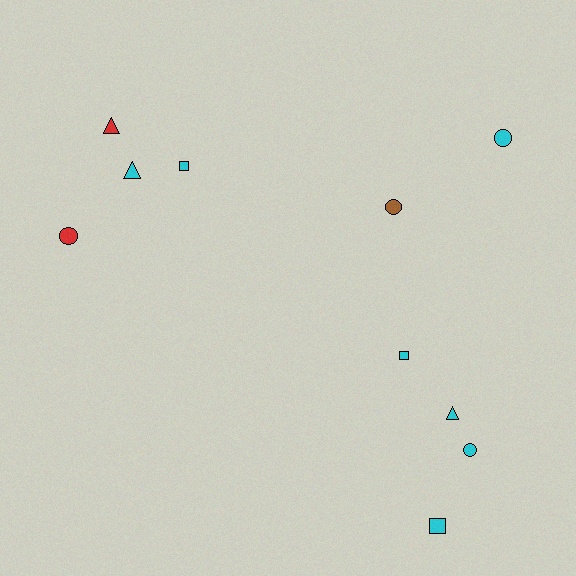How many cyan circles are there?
There are 2 cyan circles.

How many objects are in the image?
There are 10 objects.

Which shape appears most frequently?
Circle, with 4 objects.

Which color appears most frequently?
Cyan, with 7 objects.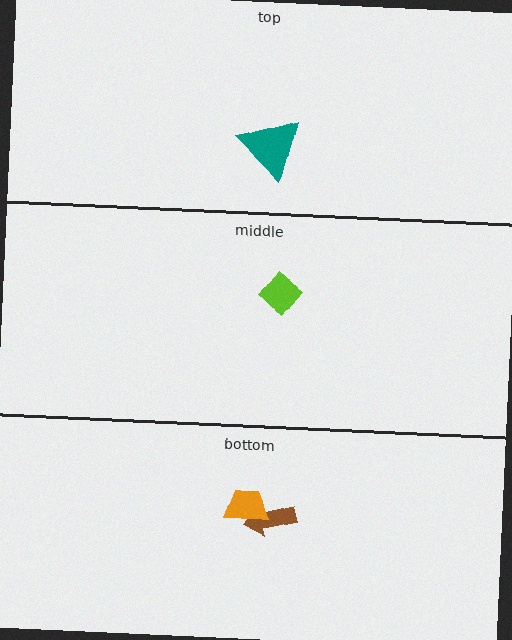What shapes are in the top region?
The teal triangle.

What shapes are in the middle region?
The lime diamond.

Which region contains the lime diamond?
The middle region.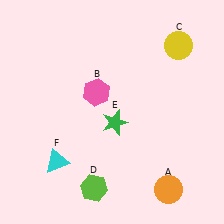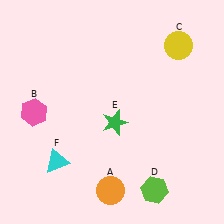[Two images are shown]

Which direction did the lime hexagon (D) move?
The lime hexagon (D) moved right.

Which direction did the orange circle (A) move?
The orange circle (A) moved left.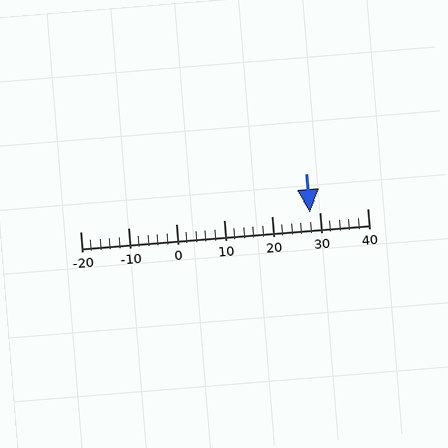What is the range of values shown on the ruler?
The ruler shows values from -20 to 40.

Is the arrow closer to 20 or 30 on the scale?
The arrow is closer to 30.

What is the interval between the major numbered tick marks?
The major tick marks are spaced 10 units apart.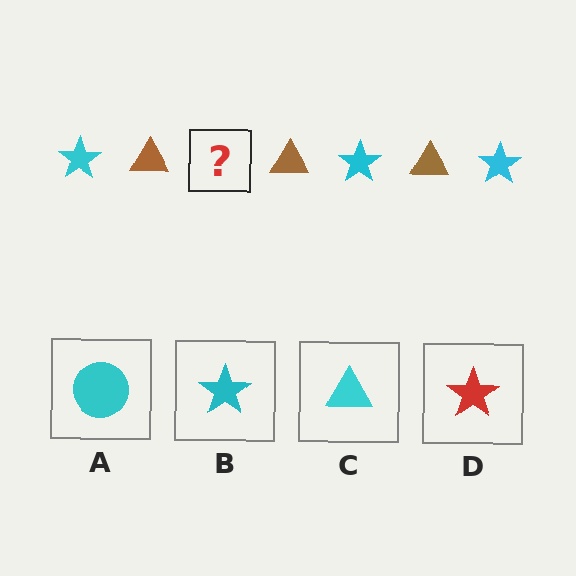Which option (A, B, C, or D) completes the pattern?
B.